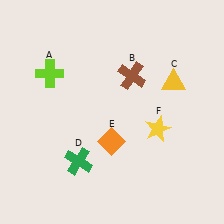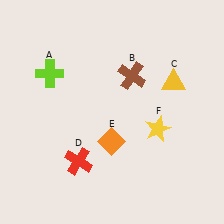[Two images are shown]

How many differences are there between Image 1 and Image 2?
There is 1 difference between the two images.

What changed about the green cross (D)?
In Image 1, D is green. In Image 2, it changed to red.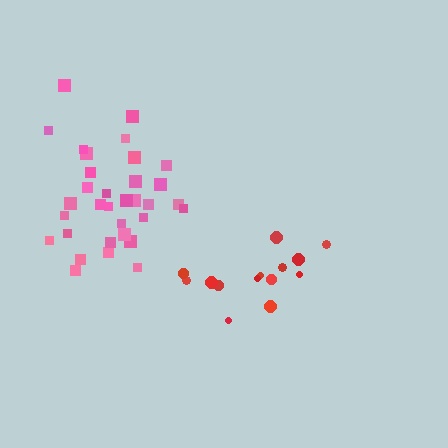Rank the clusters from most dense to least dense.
pink, red.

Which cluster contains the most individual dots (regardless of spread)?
Pink (33).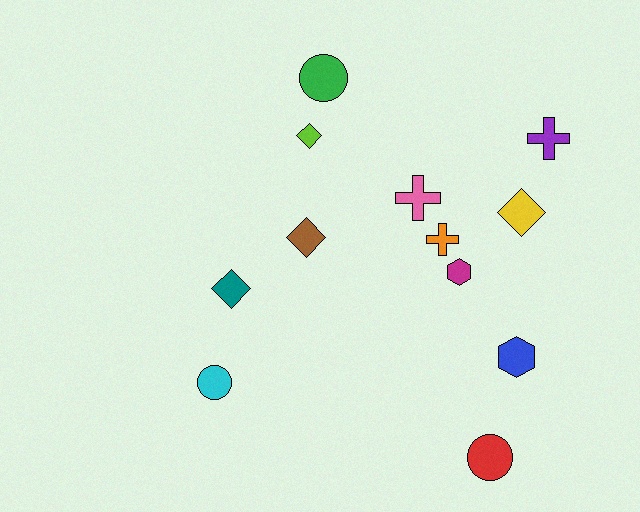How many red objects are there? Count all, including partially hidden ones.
There is 1 red object.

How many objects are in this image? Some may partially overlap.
There are 12 objects.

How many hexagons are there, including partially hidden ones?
There are 2 hexagons.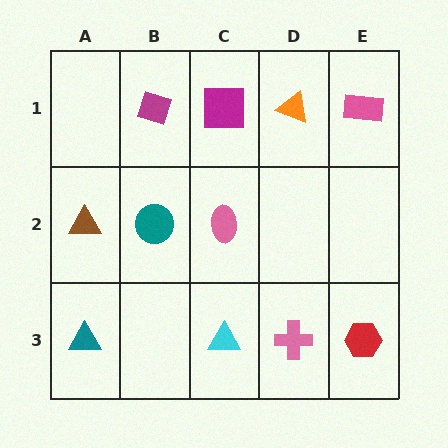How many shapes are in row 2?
3 shapes.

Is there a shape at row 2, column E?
No, that cell is empty.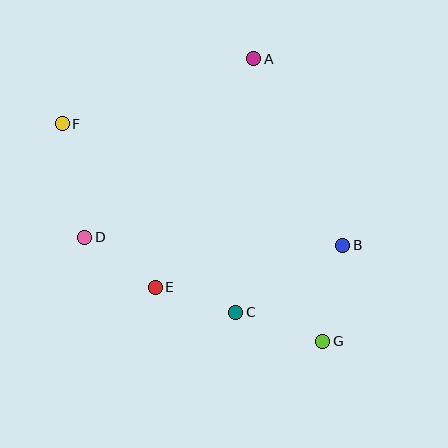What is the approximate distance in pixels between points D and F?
The distance between D and F is approximately 116 pixels.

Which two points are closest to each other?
Points C and E are closest to each other.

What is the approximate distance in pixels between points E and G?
The distance between E and G is approximately 176 pixels.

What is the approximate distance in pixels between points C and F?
The distance between C and F is approximately 256 pixels.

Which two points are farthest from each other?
Points F and G are farthest from each other.